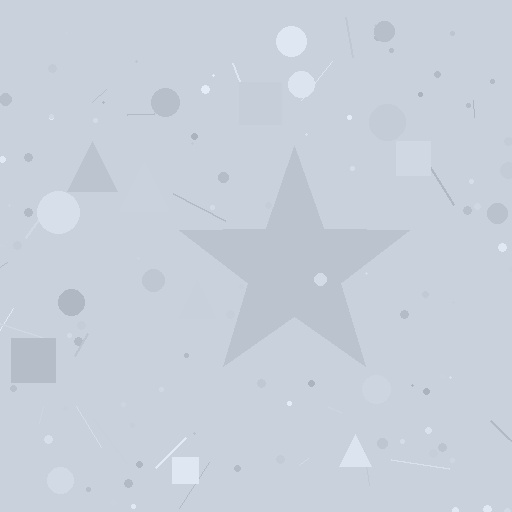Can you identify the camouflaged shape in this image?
The camouflaged shape is a star.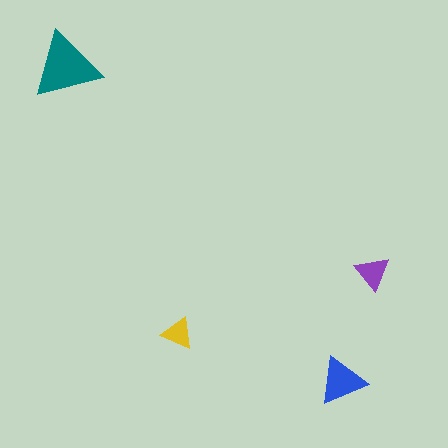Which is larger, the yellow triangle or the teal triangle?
The teal one.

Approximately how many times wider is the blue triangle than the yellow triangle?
About 1.5 times wider.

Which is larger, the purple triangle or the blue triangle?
The blue one.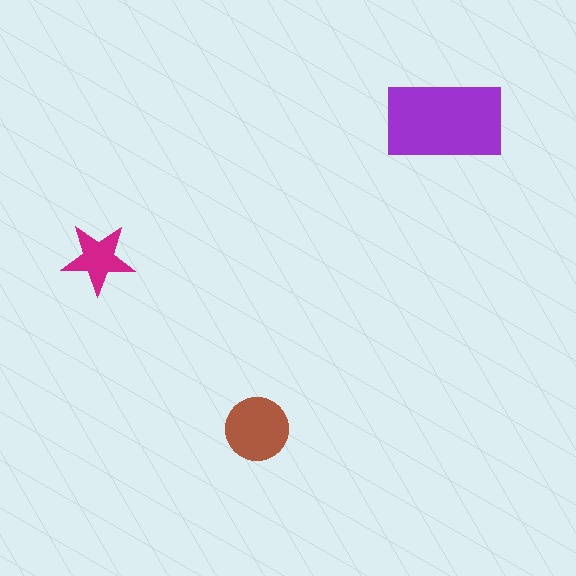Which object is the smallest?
The magenta star.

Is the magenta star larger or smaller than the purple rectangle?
Smaller.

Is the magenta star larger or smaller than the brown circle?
Smaller.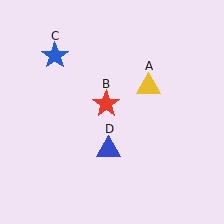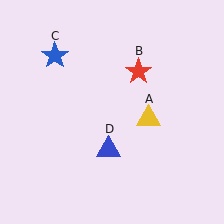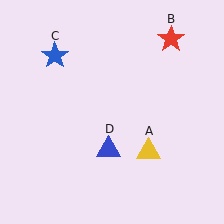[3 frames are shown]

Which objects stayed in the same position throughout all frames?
Blue star (object C) and blue triangle (object D) remained stationary.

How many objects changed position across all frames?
2 objects changed position: yellow triangle (object A), red star (object B).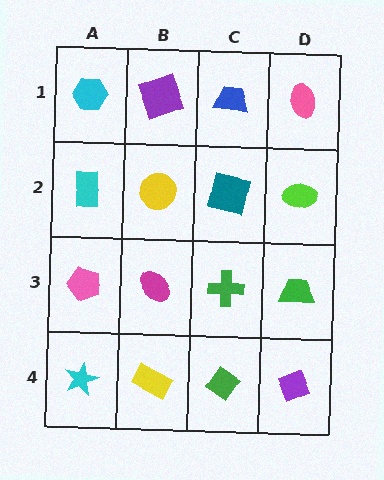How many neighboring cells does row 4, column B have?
3.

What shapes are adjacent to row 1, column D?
A lime ellipse (row 2, column D), a blue trapezoid (row 1, column C).